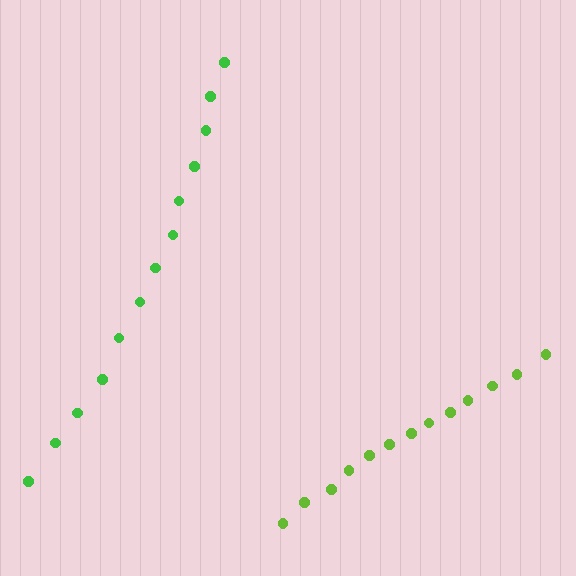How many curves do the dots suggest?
There are 2 distinct paths.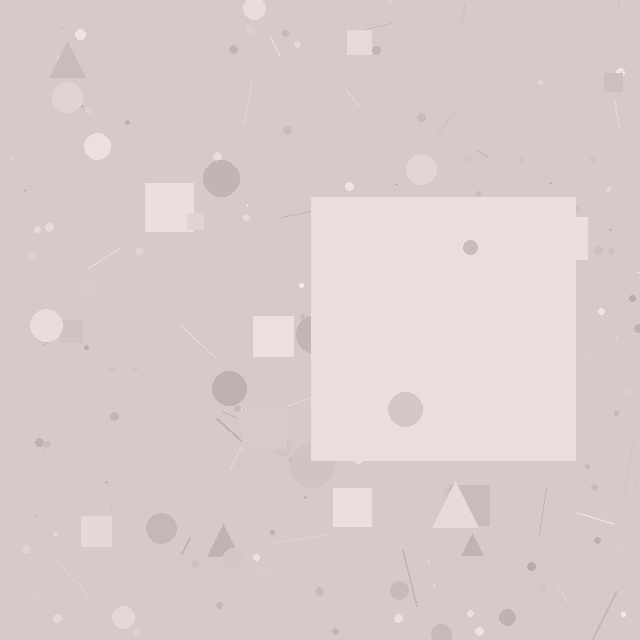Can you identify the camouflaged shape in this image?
The camouflaged shape is a square.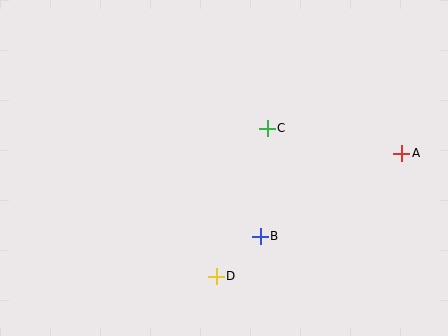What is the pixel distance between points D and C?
The distance between D and C is 157 pixels.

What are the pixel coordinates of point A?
Point A is at (402, 153).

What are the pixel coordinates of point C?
Point C is at (267, 128).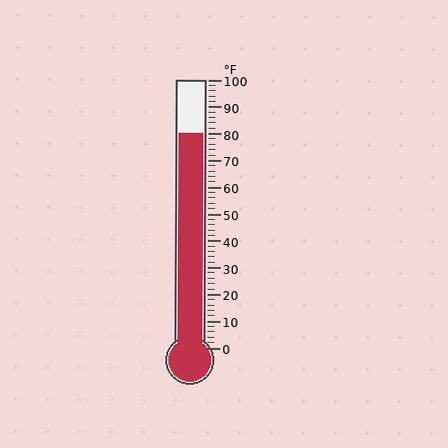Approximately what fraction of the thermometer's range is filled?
The thermometer is filled to approximately 80% of its range.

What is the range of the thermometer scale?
The thermometer scale ranges from 0°F to 100°F.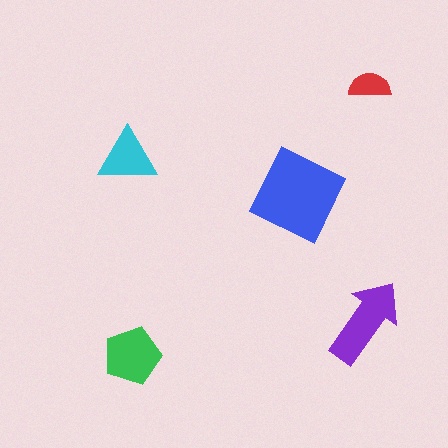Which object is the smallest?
The red semicircle.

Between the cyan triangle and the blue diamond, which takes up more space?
The blue diamond.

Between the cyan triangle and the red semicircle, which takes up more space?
The cyan triangle.